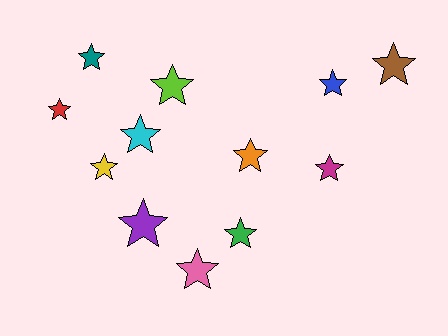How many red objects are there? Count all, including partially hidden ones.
There is 1 red object.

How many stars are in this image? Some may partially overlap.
There are 12 stars.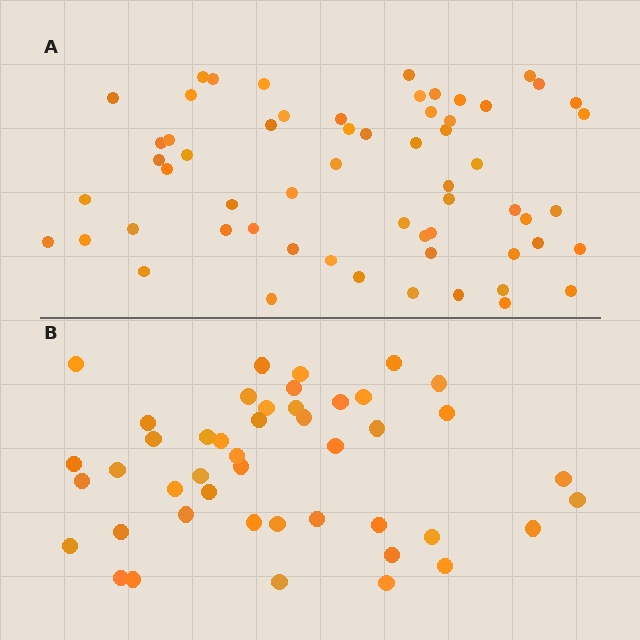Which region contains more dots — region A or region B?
Region A (the top region) has more dots.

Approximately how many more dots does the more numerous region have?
Region A has approximately 15 more dots than region B.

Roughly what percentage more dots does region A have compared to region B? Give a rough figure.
About 35% more.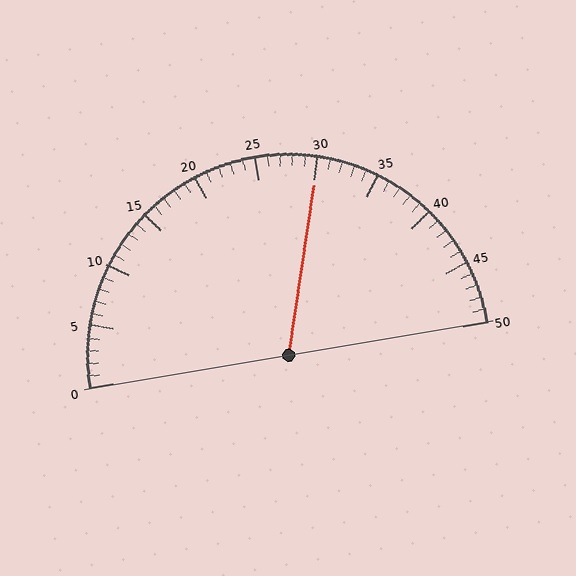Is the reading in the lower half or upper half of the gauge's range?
The reading is in the upper half of the range (0 to 50).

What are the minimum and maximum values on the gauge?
The gauge ranges from 0 to 50.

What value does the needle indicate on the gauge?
The needle indicates approximately 30.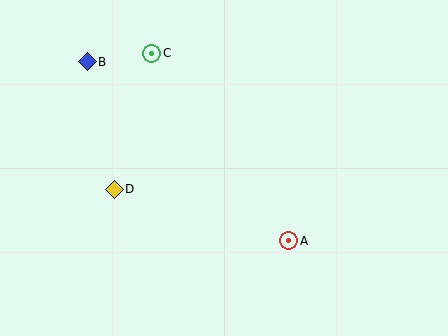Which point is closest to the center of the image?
Point A at (289, 241) is closest to the center.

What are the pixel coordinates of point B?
Point B is at (87, 62).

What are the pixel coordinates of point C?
Point C is at (152, 53).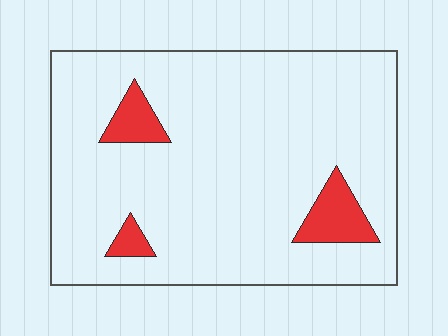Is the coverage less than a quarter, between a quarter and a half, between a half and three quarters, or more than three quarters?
Less than a quarter.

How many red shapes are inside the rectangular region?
3.